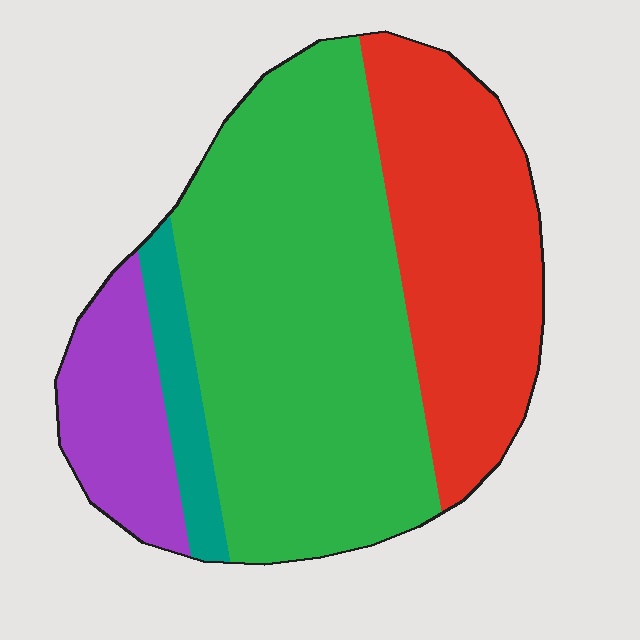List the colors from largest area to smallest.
From largest to smallest: green, red, purple, teal.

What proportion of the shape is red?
Red covers around 30% of the shape.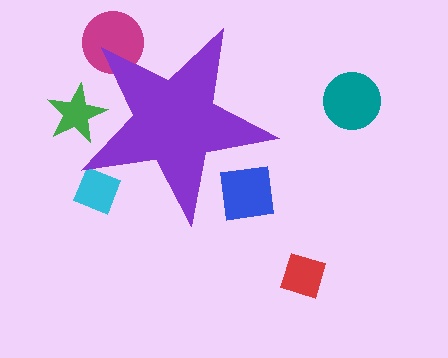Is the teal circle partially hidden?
No, the teal circle is fully visible.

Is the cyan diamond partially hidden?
Yes, the cyan diamond is partially hidden behind the purple star.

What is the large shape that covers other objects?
A purple star.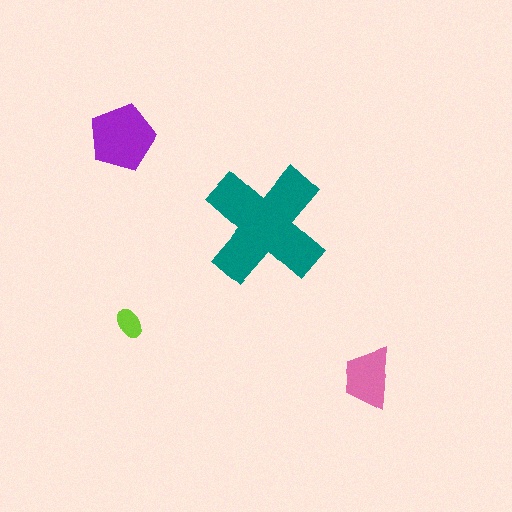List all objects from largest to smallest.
The teal cross, the purple pentagon, the pink trapezoid, the lime ellipse.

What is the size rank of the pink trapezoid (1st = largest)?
3rd.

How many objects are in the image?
There are 4 objects in the image.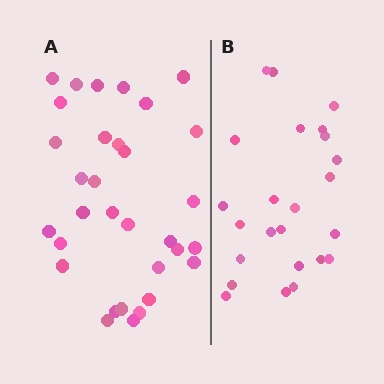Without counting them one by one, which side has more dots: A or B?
Region A (the left region) has more dots.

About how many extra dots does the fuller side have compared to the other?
Region A has roughly 8 or so more dots than region B.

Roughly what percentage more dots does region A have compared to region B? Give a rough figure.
About 35% more.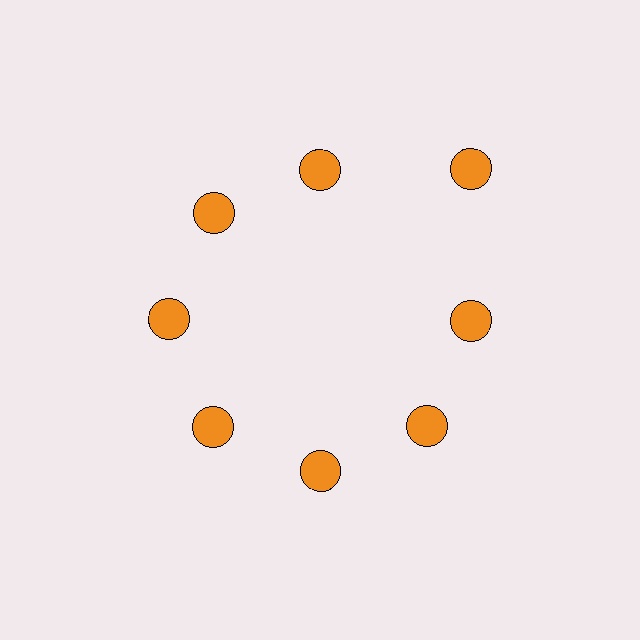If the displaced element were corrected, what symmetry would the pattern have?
It would have 8-fold rotational symmetry — the pattern would map onto itself every 45 degrees.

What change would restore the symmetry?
The symmetry would be restored by moving it inward, back onto the ring so that all 8 circles sit at equal angles and equal distance from the center.